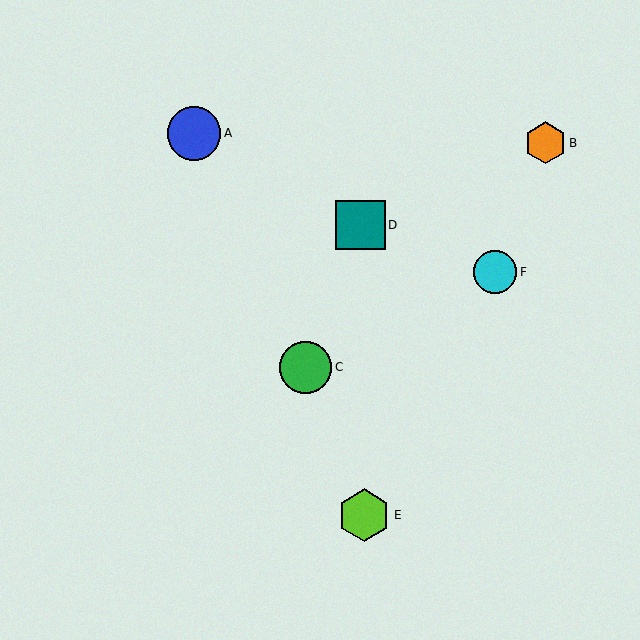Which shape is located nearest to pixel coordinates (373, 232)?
The teal square (labeled D) at (361, 225) is nearest to that location.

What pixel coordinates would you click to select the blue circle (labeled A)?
Click at (194, 133) to select the blue circle A.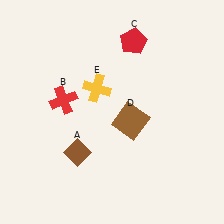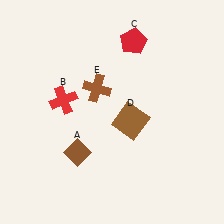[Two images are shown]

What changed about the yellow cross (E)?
In Image 1, E is yellow. In Image 2, it changed to brown.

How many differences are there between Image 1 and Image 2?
There is 1 difference between the two images.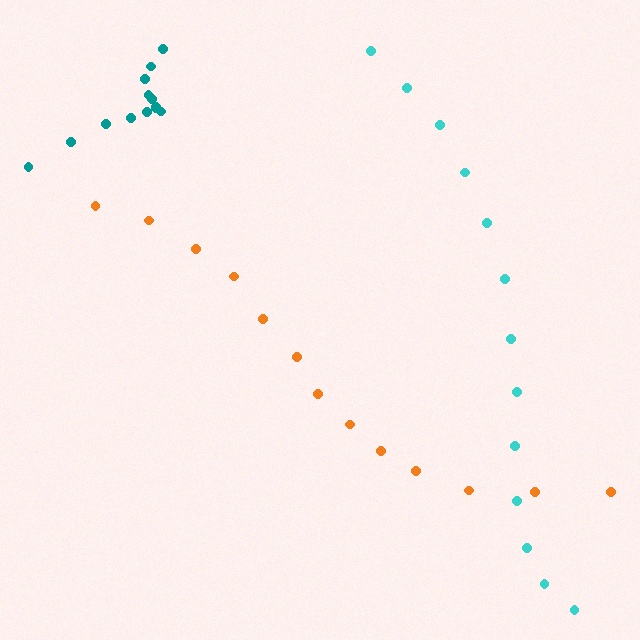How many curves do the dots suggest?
There are 3 distinct paths.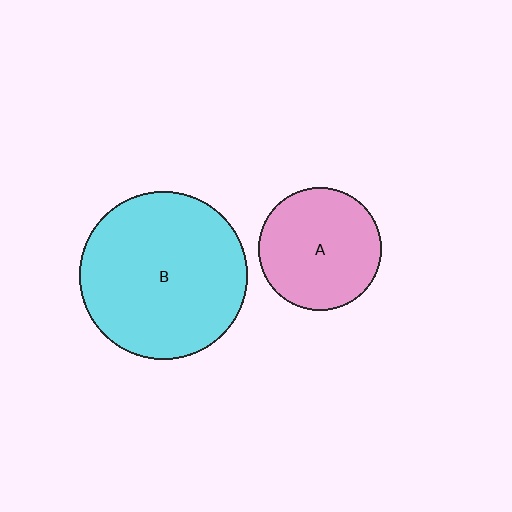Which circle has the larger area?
Circle B (cyan).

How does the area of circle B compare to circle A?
Approximately 1.9 times.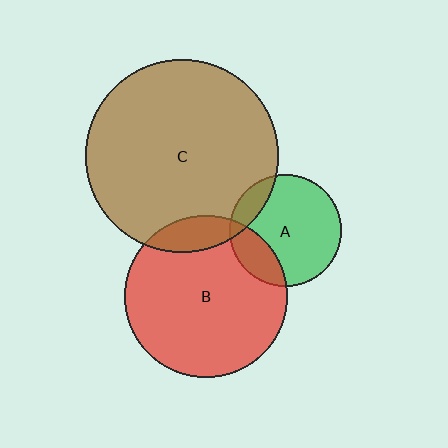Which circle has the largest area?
Circle C (brown).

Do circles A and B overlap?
Yes.